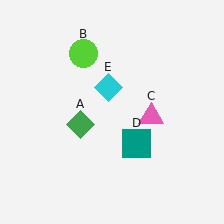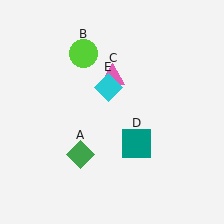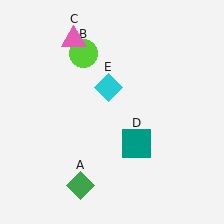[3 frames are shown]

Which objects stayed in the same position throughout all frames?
Lime circle (object B) and teal square (object D) and cyan diamond (object E) remained stationary.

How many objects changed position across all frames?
2 objects changed position: green diamond (object A), pink triangle (object C).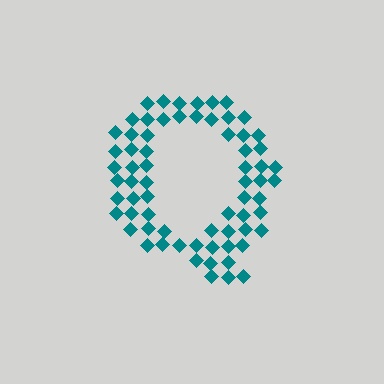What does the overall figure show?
The overall figure shows the letter Q.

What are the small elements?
The small elements are diamonds.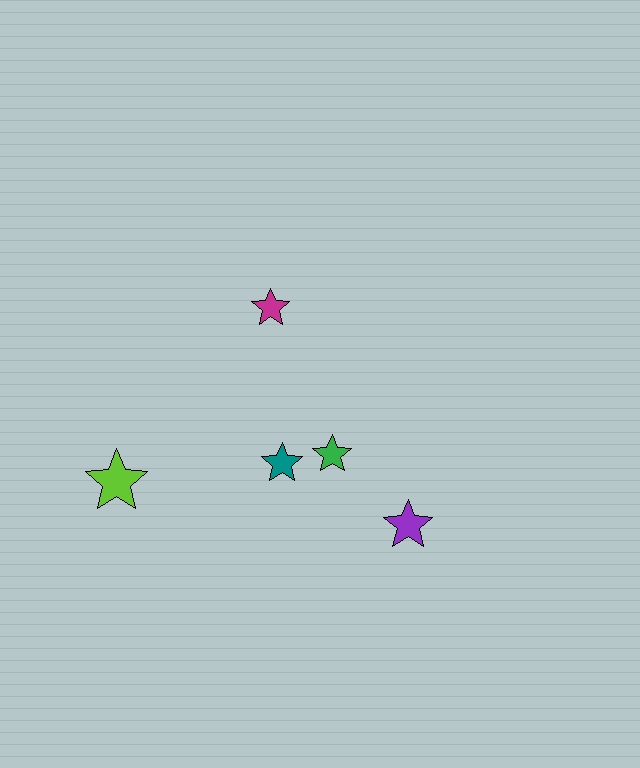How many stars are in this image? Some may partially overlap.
There are 5 stars.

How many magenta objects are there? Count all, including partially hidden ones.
There is 1 magenta object.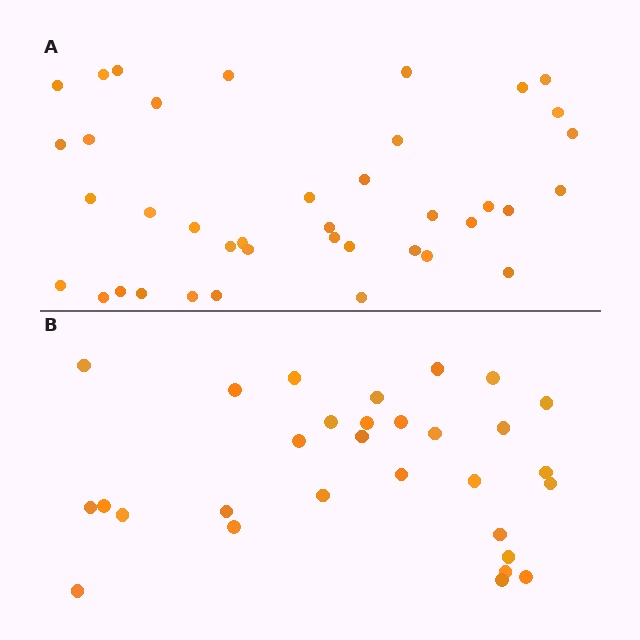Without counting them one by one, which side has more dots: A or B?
Region A (the top region) has more dots.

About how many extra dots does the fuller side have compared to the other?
Region A has roughly 8 or so more dots than region B.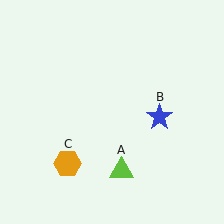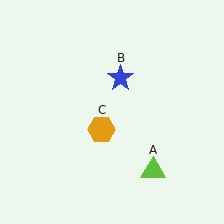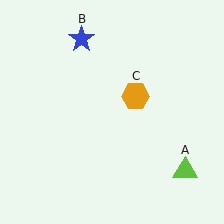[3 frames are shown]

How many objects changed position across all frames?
3 objects changed position: lime triangle (object A), blue star (object B), orange hexagon (object C).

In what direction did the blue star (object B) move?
The blue star (object B) moved up and to the left.